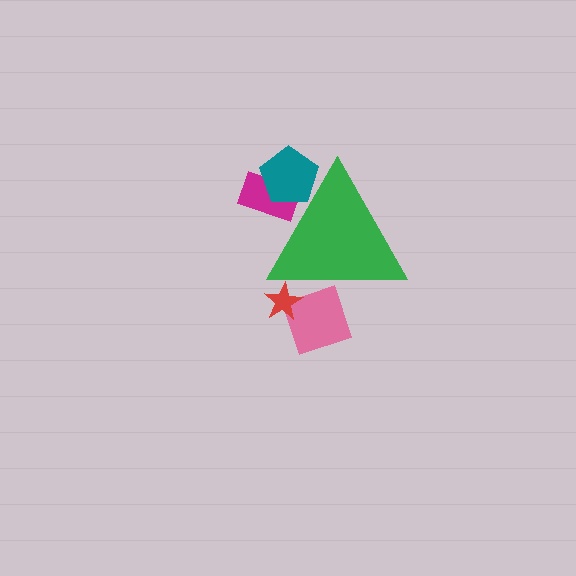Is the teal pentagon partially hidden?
Yes, the teal pentagon is partially hidden behind the green triangle.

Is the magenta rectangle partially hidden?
Yes, the magenta rectangle is partially hidden behind the green triangle.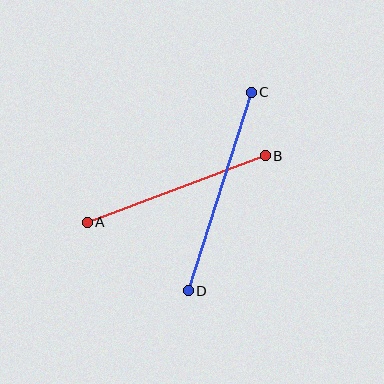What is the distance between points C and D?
The distance is approximately 208 pixels.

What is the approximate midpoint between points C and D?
The midpoint is at approximately (220, 191) pixels.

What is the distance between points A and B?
The distance is approximately 190 pixels.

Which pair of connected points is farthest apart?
Points C and D are farthest apart.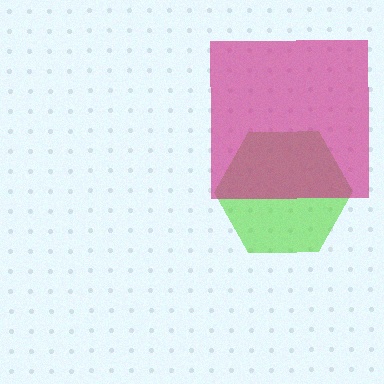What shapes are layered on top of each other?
The layered shapes are: a lime hexagon, a magenta square.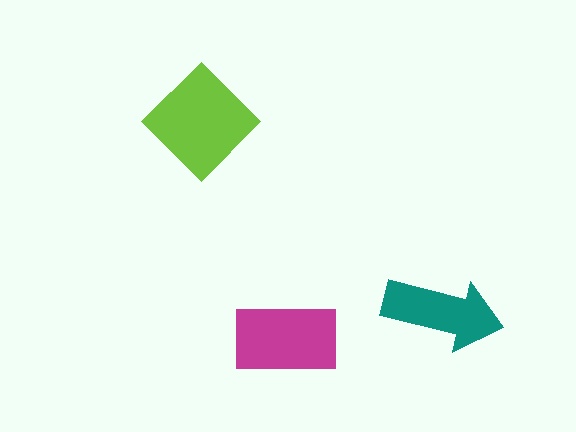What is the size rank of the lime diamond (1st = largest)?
1st.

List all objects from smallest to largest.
The teal arrow, the magenta rectangle, the lime diamond.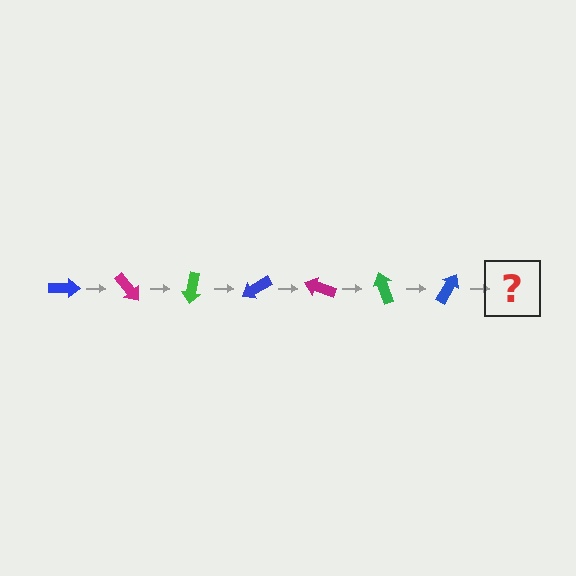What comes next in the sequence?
The next element should be a magenta arrow, rotated 350 degrees from the start.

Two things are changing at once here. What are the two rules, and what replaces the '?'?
The two rules are that it rotates 50 degrees each step and the color cycles through blue, magenta, and green. The '?' should be a magenta arrow, rotated 350 degrees from the start.